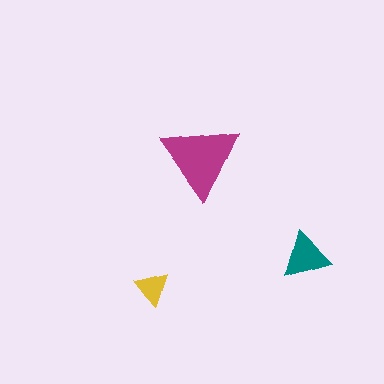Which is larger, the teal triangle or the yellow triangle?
The teal one.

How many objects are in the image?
There are 3 objects in the image.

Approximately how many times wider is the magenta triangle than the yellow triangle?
About 2 times wider.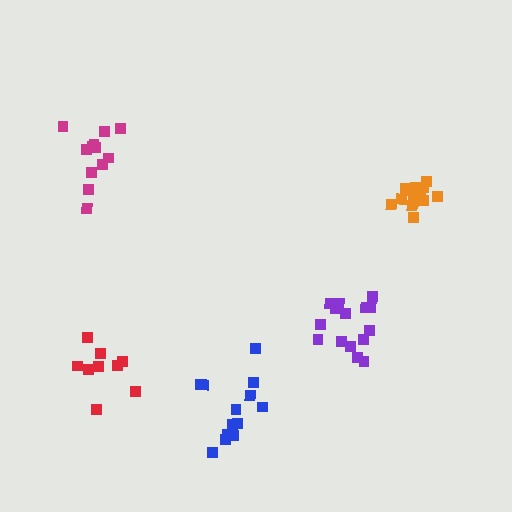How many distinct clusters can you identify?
There are 5 distinct clusters.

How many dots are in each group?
Group 1: 15 dots, Group 2: 13 dots, Group 3: 9 dots, Group 4: 13 dots, Group 5: 13 dots (63 total).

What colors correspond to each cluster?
The clusters are colored: purple, magenta, red, blue, orange.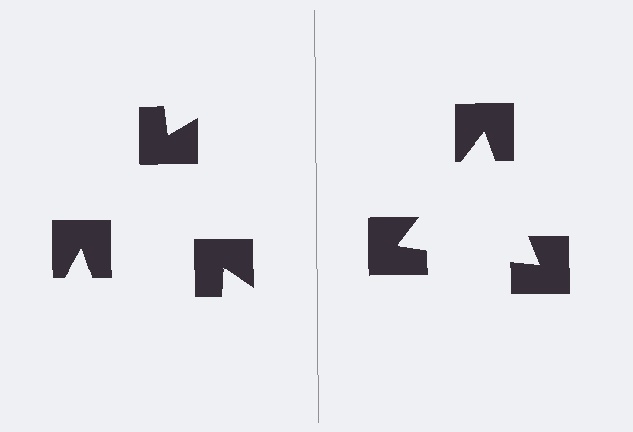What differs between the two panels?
The notched squares are positioned identically on both sides; only the wedge orientations differ. On the right they align to a triangle; on the left they are misaligned.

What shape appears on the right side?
An illusory triangle.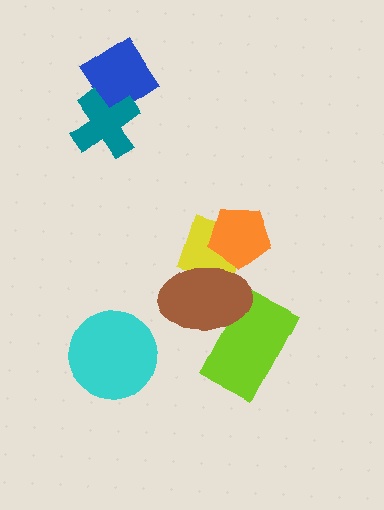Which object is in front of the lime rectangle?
The brown ellipse is in front of the lime rectangle.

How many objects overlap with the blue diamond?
1 object overlaps with the blue diamond.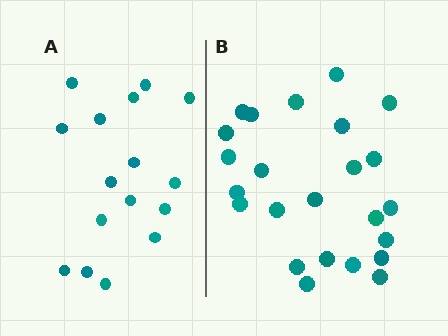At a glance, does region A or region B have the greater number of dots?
Region B (the right region) has more dots.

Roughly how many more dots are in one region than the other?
Region B has roughly 8 or so more dots than region A.